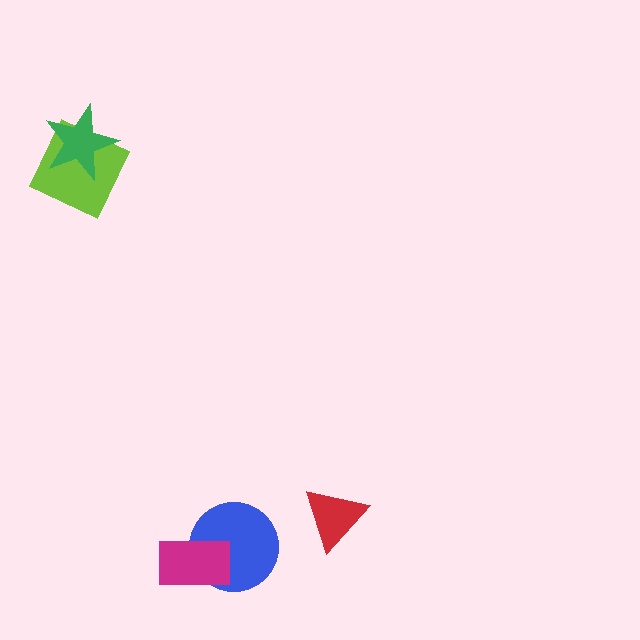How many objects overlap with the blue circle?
1 object overlaps with the blue circle.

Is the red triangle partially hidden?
No, no other shape covers it.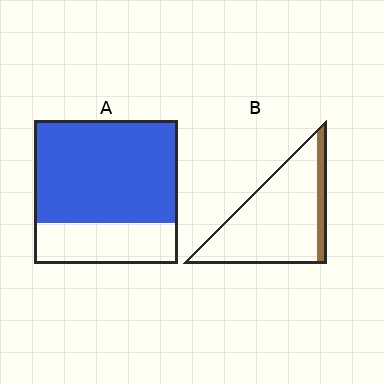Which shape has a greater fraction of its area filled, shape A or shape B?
Shape A.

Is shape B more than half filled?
No.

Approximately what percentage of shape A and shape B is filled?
A is approximately 70% and B is approximately 15%.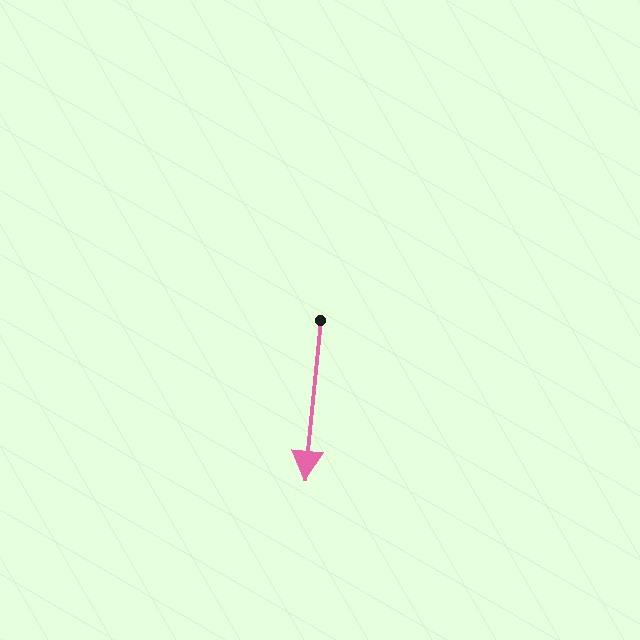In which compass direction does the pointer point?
South.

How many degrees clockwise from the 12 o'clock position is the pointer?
Approximately 185 degrees.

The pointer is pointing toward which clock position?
Roughly 6 o'clock.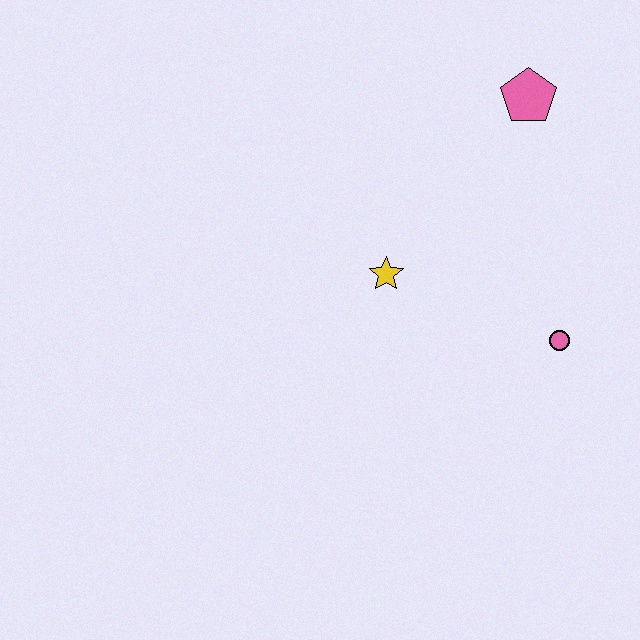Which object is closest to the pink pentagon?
The yellow star is closest to the pink pentagon.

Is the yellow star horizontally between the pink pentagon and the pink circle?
No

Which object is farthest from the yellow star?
The pink pentagon is farthest from the yellow star.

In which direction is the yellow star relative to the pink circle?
The yellow star is to the left of the pink circle.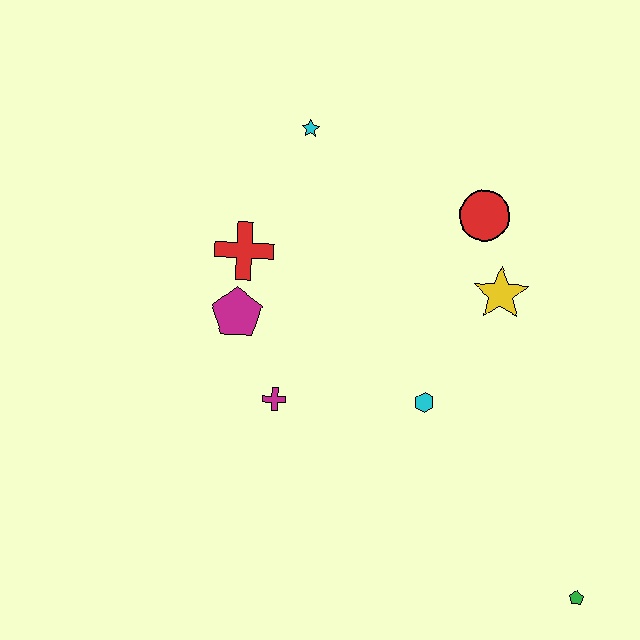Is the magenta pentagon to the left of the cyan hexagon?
Yes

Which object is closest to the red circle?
The yellow star is closest to the red circle.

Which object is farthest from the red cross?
The green pentagon is farthest from the red cross.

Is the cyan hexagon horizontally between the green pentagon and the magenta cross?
Yes